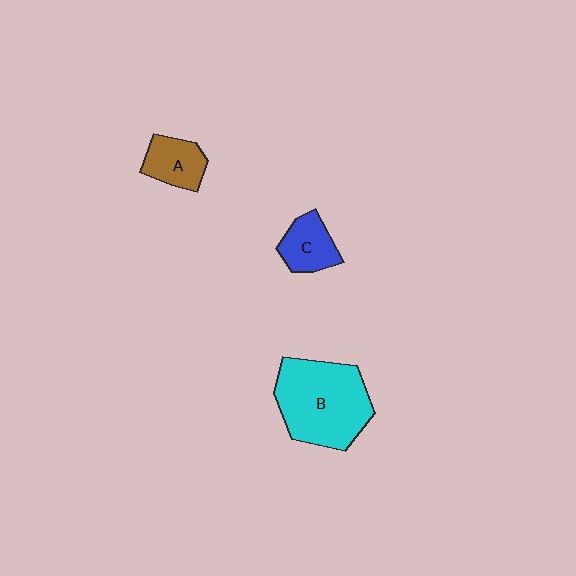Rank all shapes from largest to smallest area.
From largest to smallest: B (cyan), C (blue), A (brown).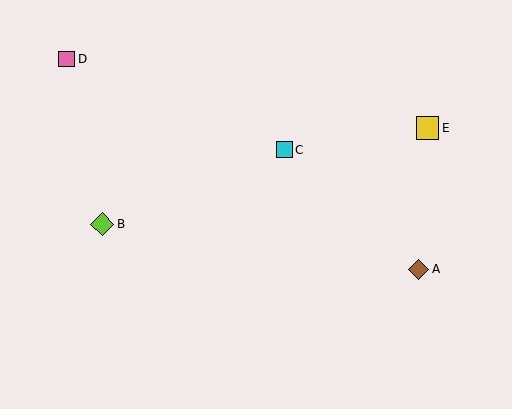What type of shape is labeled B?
Shape B is a lime diamond.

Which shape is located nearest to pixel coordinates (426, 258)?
The brown diamond (labeled A) at (418, 269) is nearest to that location.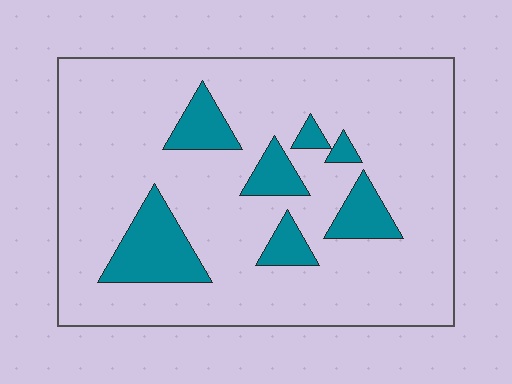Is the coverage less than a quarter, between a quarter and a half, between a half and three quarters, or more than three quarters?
Less than a quarter.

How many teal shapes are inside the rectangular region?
7.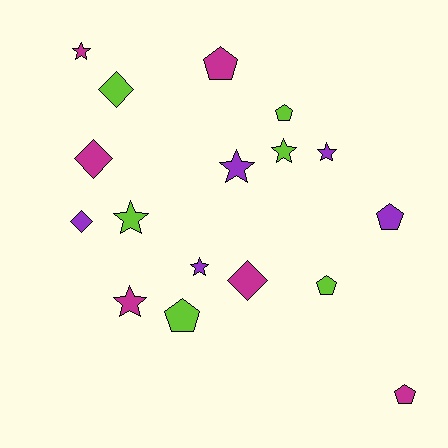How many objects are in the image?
There are 17 objects.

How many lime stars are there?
There are 2 lime stars.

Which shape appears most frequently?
Star, with 7 objects.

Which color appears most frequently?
Magenta, with 6 objects.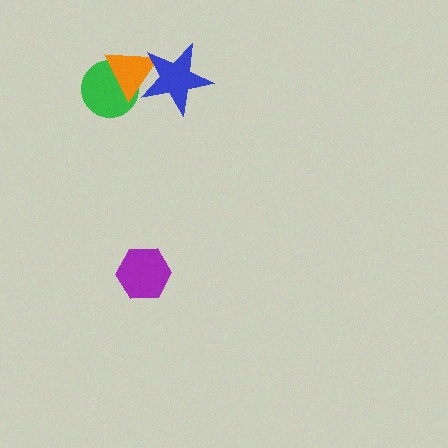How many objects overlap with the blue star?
1 object overlaps with the blue star.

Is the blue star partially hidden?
No, no other shape covers it.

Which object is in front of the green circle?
The orange triangle is in front of the green circle.